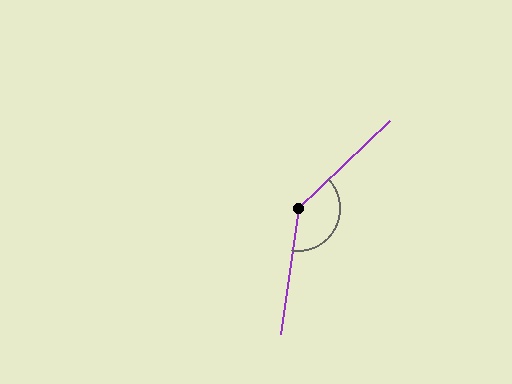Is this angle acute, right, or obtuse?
It is obtuse.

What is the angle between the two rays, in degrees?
Approximately 142 degrees.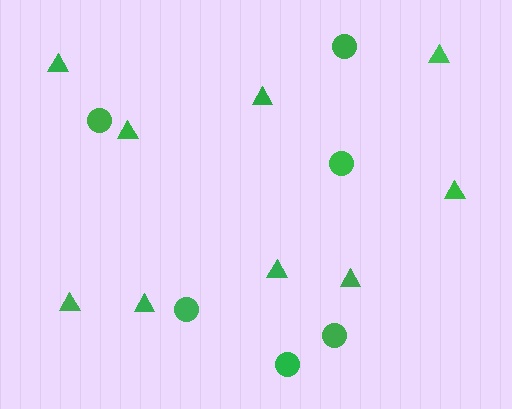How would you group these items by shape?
There are 2 groups: one group of circles (6) and one group of triangles (9).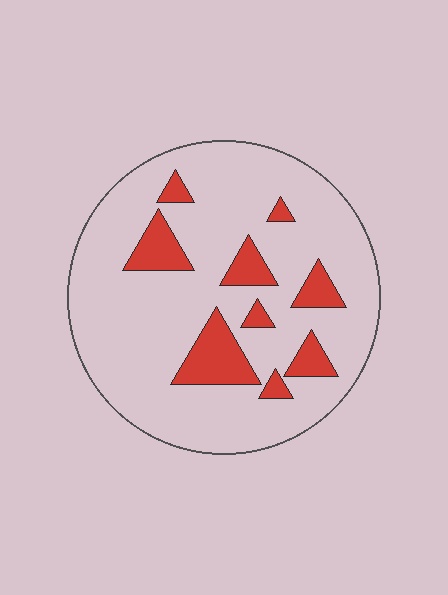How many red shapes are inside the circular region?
9.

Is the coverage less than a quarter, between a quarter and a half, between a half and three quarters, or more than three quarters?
Less than a quarter.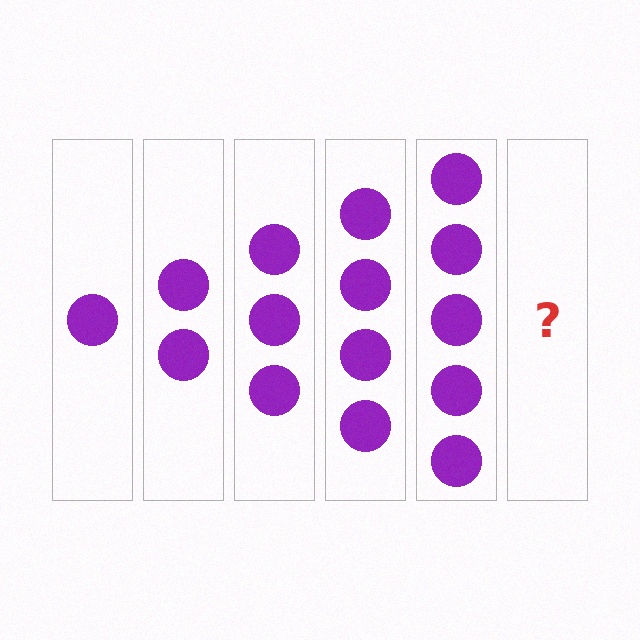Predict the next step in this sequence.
The next step is 6 circles.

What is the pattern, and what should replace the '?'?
The pattern is that each step adds one more circle. The '?' should be 6 circles.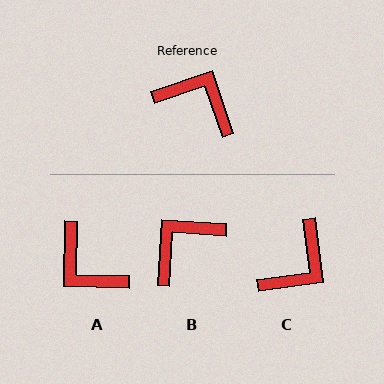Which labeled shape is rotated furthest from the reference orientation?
A, about 160 degrees away.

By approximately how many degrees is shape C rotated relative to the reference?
Approximately 101 degrees clockwise.